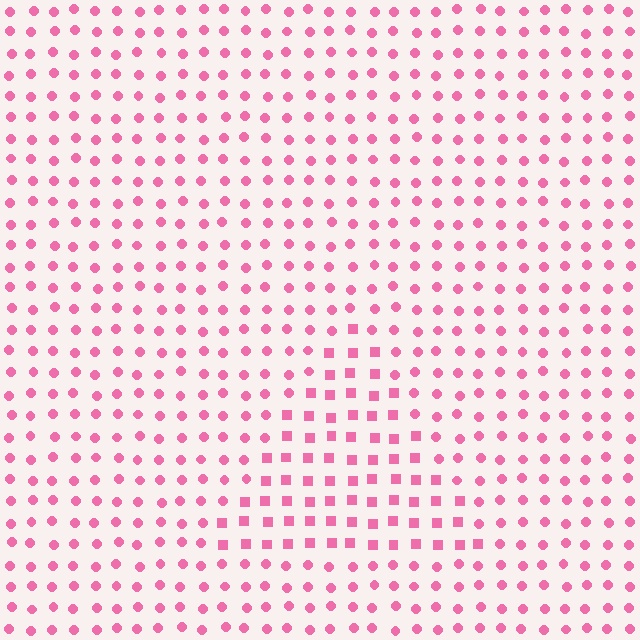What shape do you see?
I see a triangle.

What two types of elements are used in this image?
The image uses squares inside the triangle region and circles outside it.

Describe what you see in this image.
The image is filled with small pink elements arranged in a uniform grid. A triangle-shaped region contains squares, while the surrounding area contains circles. The boundary is defined purely by the change in element shape.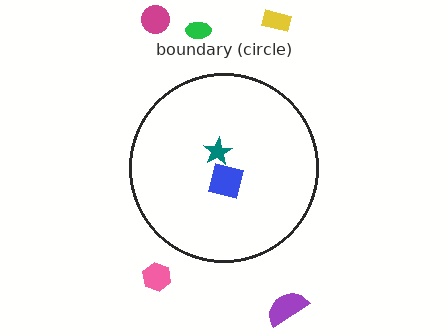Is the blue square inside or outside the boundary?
Inside.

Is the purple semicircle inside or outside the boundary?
Outside.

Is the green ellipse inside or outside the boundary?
Outside.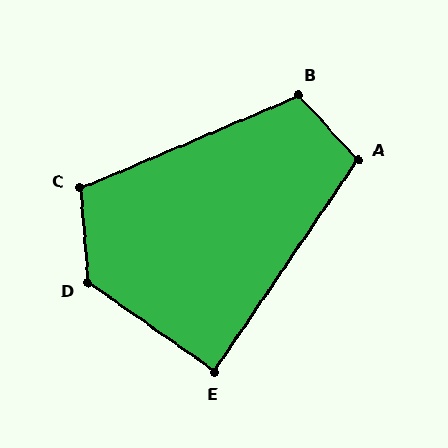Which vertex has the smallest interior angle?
E, at approximately 89 degrees.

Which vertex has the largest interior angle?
D, at approximately 130 degrees.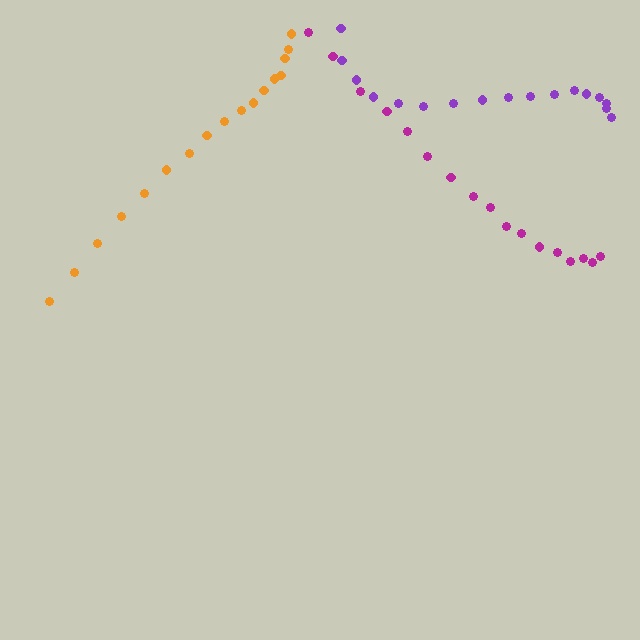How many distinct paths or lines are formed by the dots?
There are 3 distinct paths.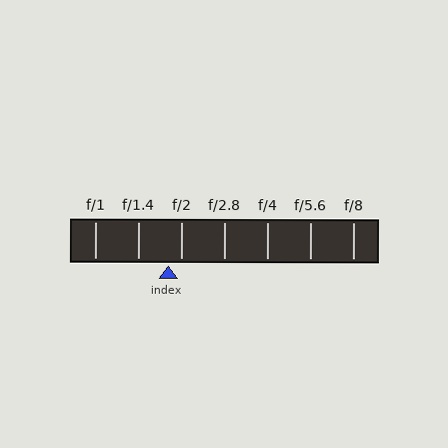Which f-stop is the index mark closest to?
The index mark is closest to f/2.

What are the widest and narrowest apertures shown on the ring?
The widest aperture shown is f/1 and the narrowest is f/8.